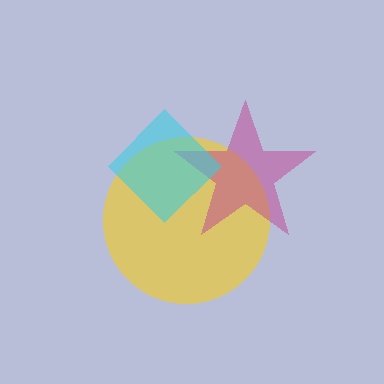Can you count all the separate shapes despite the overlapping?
Yes, there are 3 separate shapes.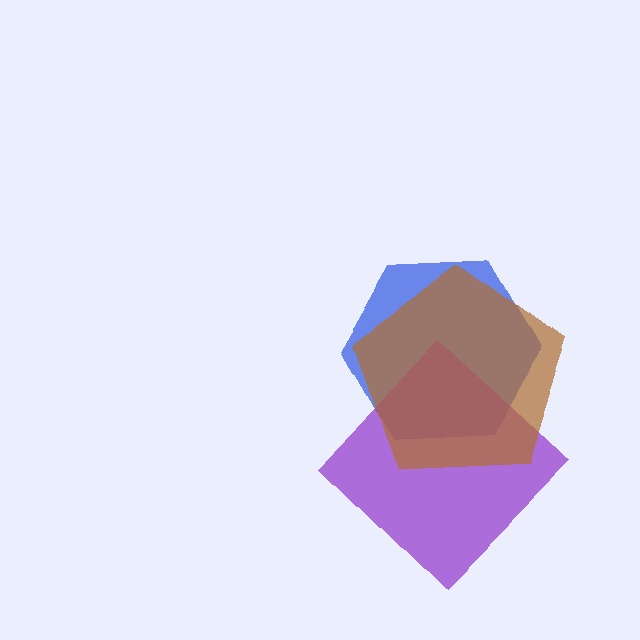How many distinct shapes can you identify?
There are 3 distinct shapes: a blue hexagon, a purple diamond, a brown pentagon.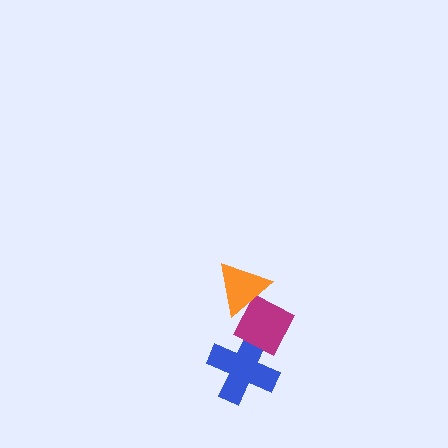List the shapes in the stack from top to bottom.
From top to bottom: the orange triangle, the magenta diamond, the blue cross.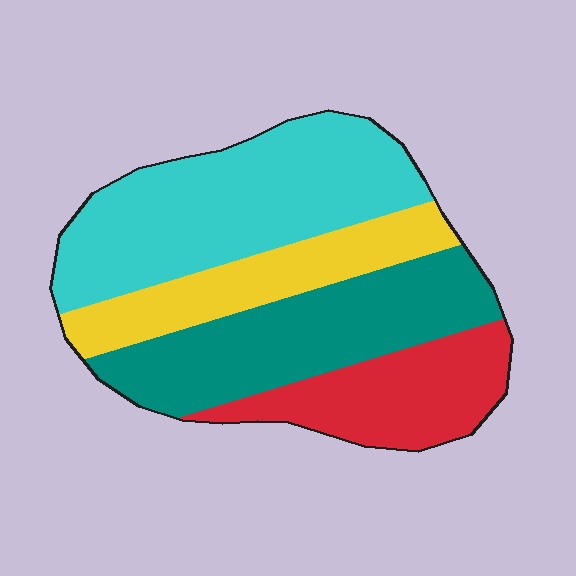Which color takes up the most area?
Cyan, at roughly 35%.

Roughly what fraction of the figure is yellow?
Yellow takes up about one sixth (1/6) of the figure.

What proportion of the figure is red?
Red takes up less than a quarter of the figure.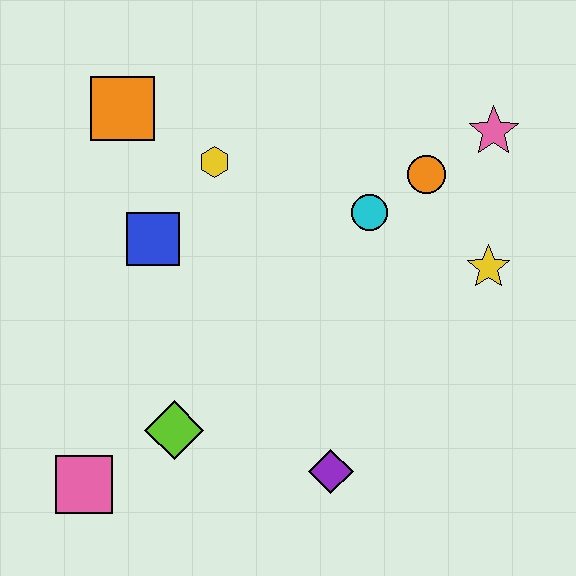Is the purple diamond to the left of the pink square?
No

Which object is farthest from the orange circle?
The pink square is farthest from the orange circle.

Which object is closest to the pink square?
The lime diamond is closest to the pink square.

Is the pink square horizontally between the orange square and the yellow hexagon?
No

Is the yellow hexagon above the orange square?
No